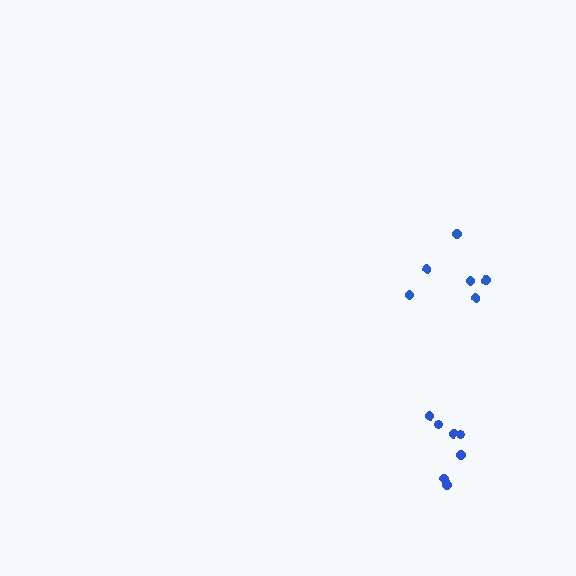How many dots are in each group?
Group 1: 7 dots, Group 2: 6 dots (13 total).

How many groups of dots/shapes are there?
There are 2 groups.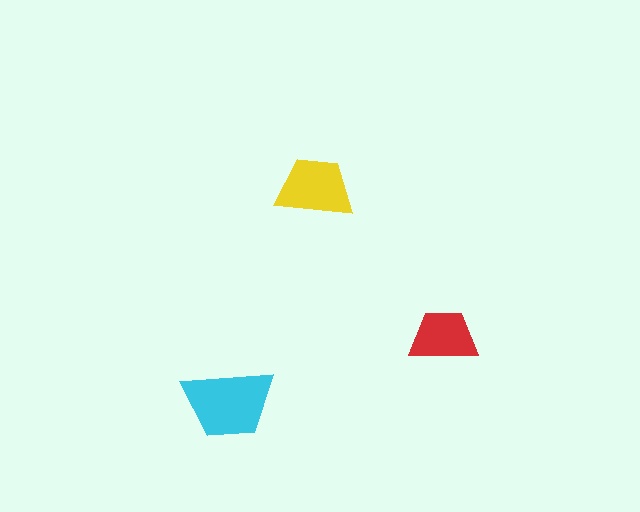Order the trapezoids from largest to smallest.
the cyan one, the yellow one, the red one.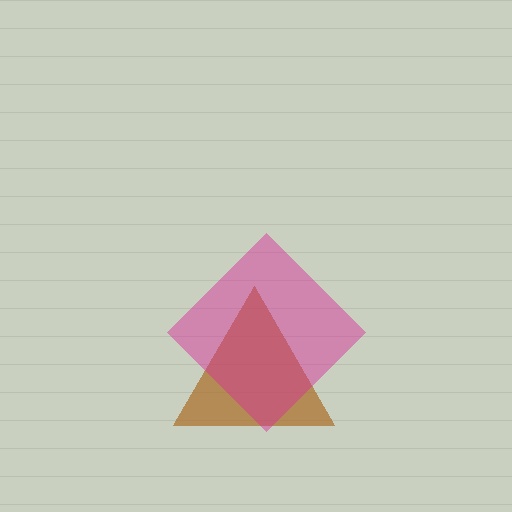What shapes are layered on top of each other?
The layered shapes are: a brown triangle, a magenta diamond.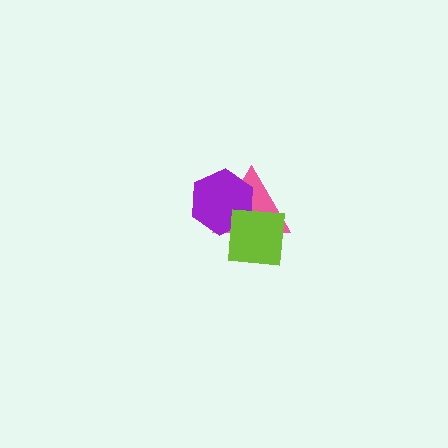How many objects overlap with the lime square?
2 objects overlap with the lime square.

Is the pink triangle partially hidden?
Yes, it is partially covered by another shape.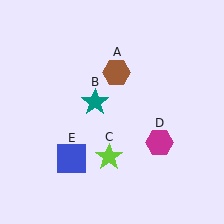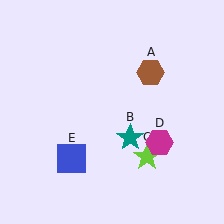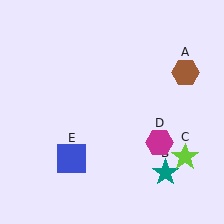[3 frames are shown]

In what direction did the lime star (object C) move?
The lime star (object C) moved right.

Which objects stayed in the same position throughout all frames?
Magenta hexagon (object D) and blue square (object E) remained stationary.